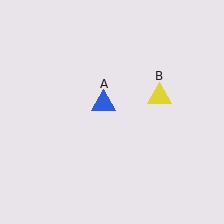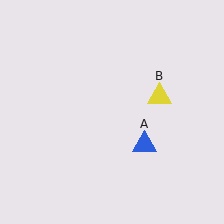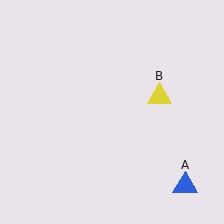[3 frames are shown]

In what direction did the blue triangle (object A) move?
The blue triangle (object A) moved down and to the right.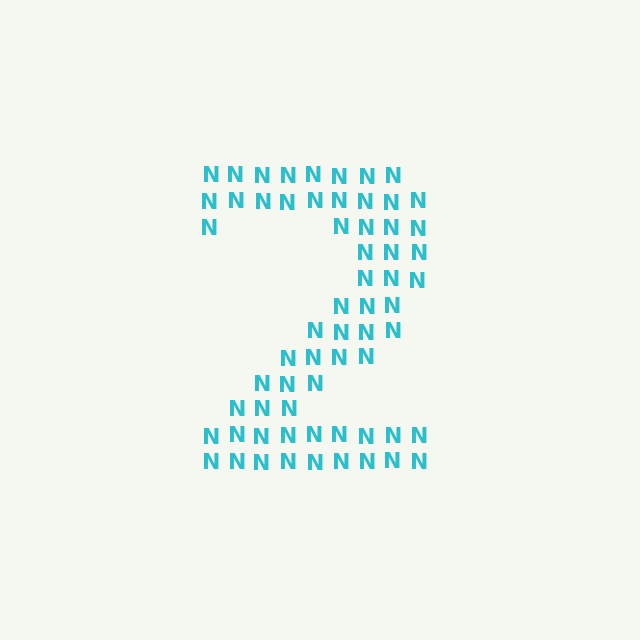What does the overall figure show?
The overall figure shows the digit 2.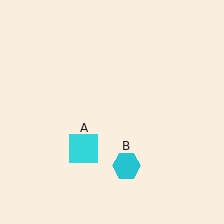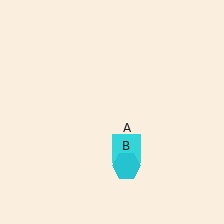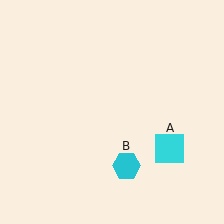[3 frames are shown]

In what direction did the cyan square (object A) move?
The cyan square (object A) moved right.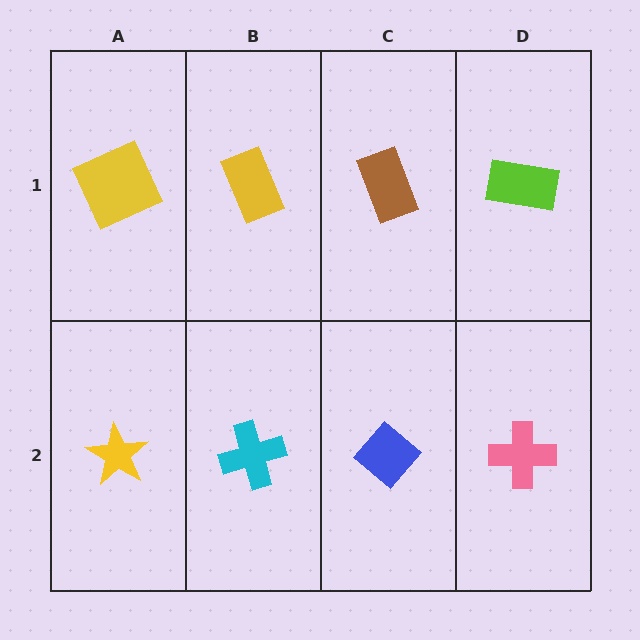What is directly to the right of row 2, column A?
A cyan cross.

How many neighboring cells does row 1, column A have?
2.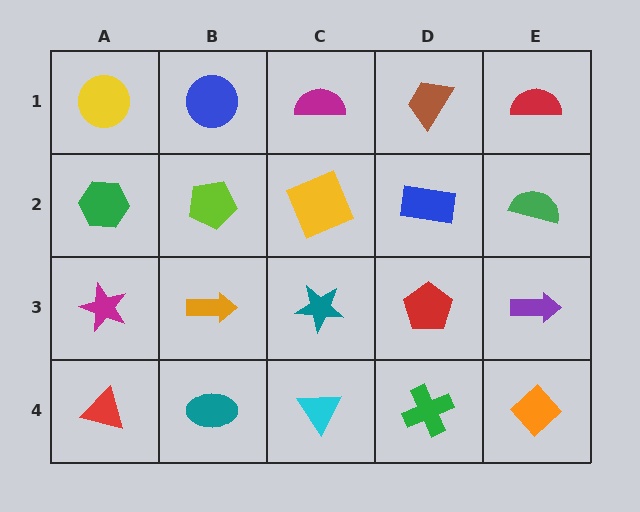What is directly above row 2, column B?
A blue circle.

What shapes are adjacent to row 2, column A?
A yellow circle (row 1, column A), a magenta star (row 3, column A), a lime pentagon (row 2, column B).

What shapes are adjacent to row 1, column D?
A blue rectangle (row 2, column D), a magenta semicircle (row 1, column C), a red semicircle (row 1, column E).